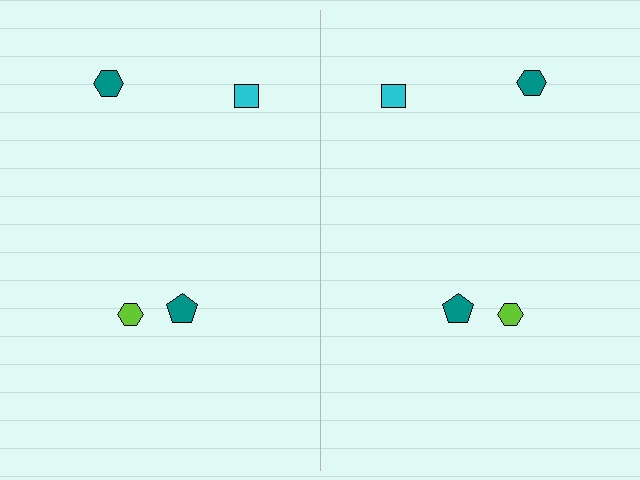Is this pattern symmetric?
Yes, this pattern has bilateral (reflection) symmetry.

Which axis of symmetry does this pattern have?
The pattern has a vertical axis of symmetry running through the center of the image.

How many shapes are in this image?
There are 8 shapes in this image.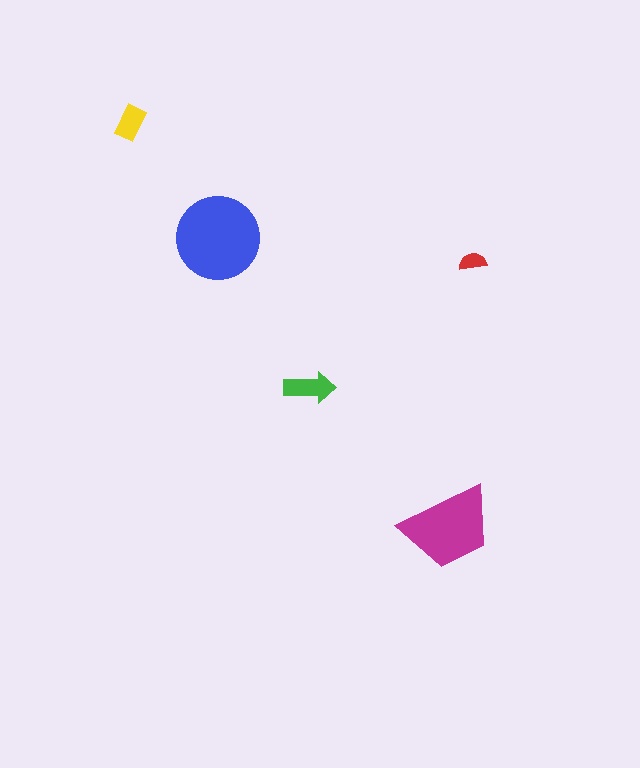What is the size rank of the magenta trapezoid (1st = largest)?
2nd.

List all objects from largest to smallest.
The blue circle, the magenta trapezoid, the green arrow, the yellow rectangle, the red semicircle.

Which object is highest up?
The yellow rectangle is topmost.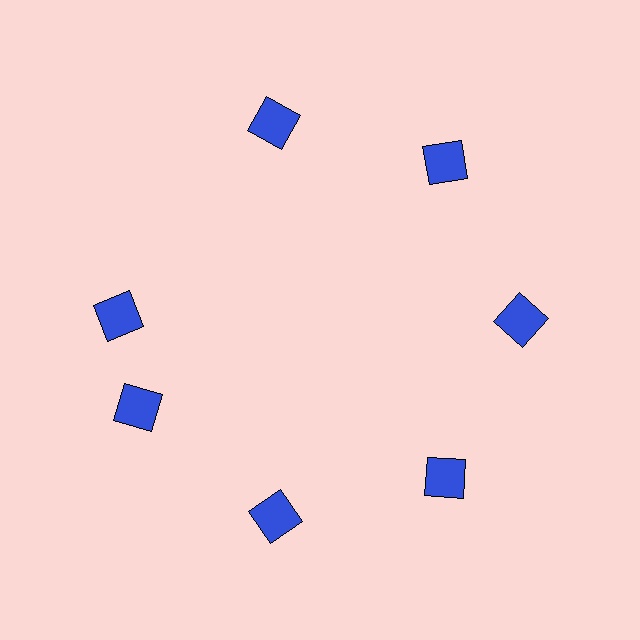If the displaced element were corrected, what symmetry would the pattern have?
It would have 7-fold rotational symmetry — the pattern would map onto itself every 51 degrees.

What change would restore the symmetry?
The symmetry would be restored by rotating it back into even spacing with its neighbors so that all 7 squares sit at equal angles and equal distance from the center.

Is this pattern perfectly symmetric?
No. The 7 blue squares are arranged in a ring, but one element near the 10 o'clock position is rotated out of alignment along the ring, breaking the 7-fold rotational symmetry.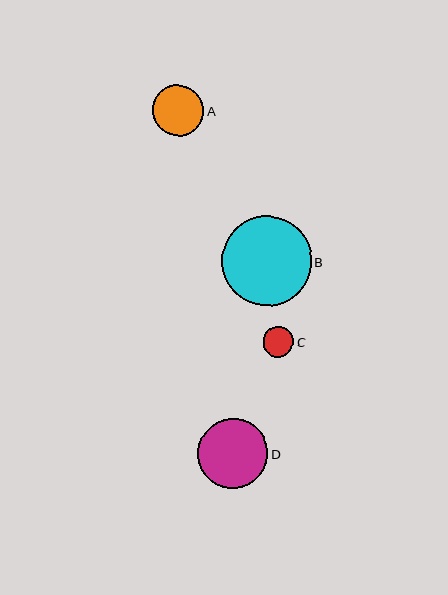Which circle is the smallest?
Circle C is the smallest with a size of approximately 31 pixels.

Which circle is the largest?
Circle B is the largest with a size of approximately 90 pixels.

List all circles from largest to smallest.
From largest to smallest: B, D, A, C.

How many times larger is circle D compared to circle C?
Circle D is approximately 2.3 times the size of circle C.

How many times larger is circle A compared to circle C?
Circle A is approximately 1.7 times the size of circle C.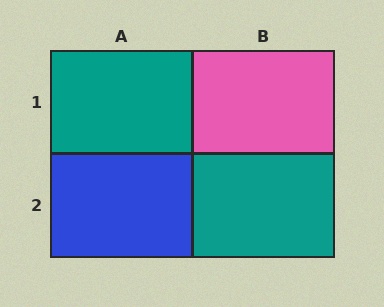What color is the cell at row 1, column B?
Pink.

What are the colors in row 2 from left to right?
Blue, teal.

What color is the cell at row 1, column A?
Teal.